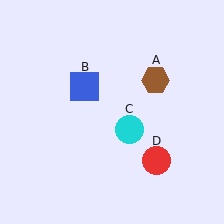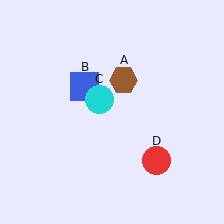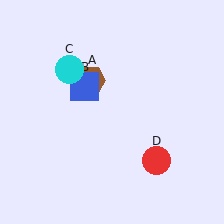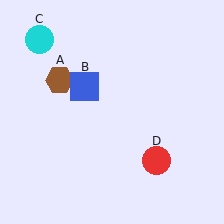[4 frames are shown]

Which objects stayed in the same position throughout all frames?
Blue square (object B) and red circle (object D) remained stationary.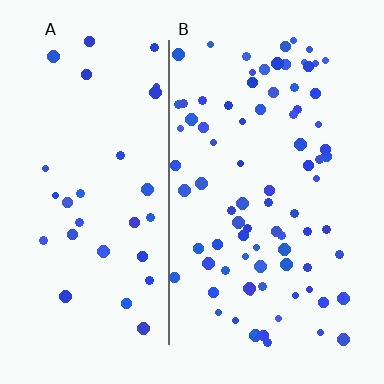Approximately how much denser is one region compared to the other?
Approximately 2.7× — region B over region A.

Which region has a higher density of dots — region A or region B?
B (the right).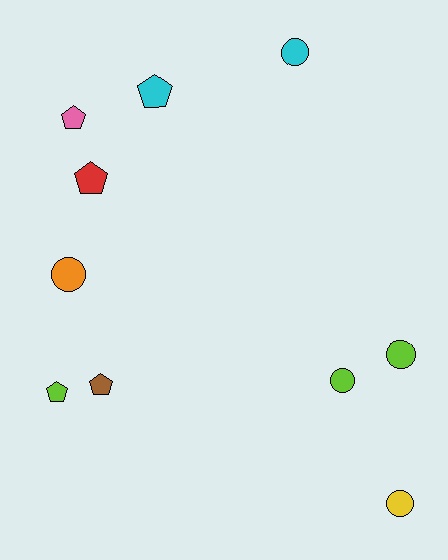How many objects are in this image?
There are 10 objects.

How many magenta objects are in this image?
There are no magenta objects.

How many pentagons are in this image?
There are 5 pentagons.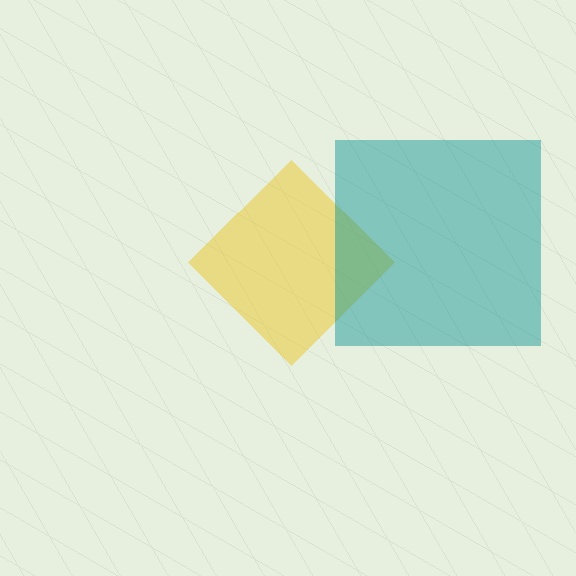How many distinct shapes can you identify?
There are 2 distinct shapes: a yellow diamond, a teal square.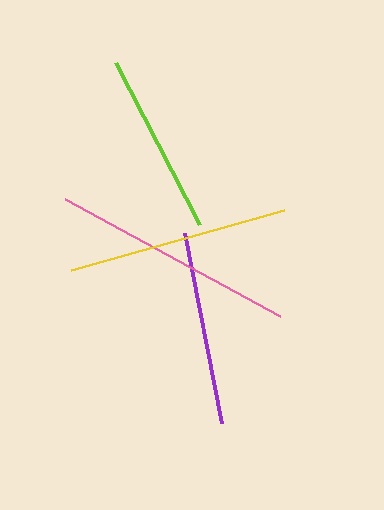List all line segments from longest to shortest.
From longest to shortest: pink, yellow, purple, lime.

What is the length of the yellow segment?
The yellow segment is approximately 222 pixels long.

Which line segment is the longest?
The pink line is the longest at approximately 245 pixels.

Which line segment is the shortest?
The lime line is the shortest at approximately 182 pixels.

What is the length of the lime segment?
The lime segment is approximately 182 pixels long.